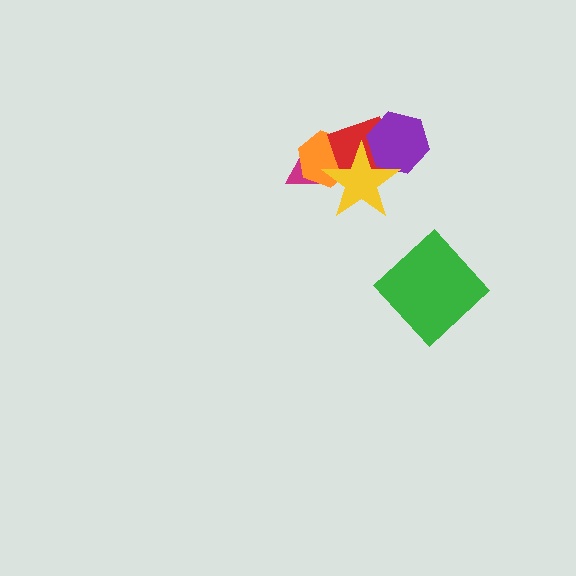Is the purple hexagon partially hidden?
Yes, it is partially covered by another shape.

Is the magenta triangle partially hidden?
Yes, it is partially covered by another shape.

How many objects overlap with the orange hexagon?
3 objects overlap with the orange hexagon.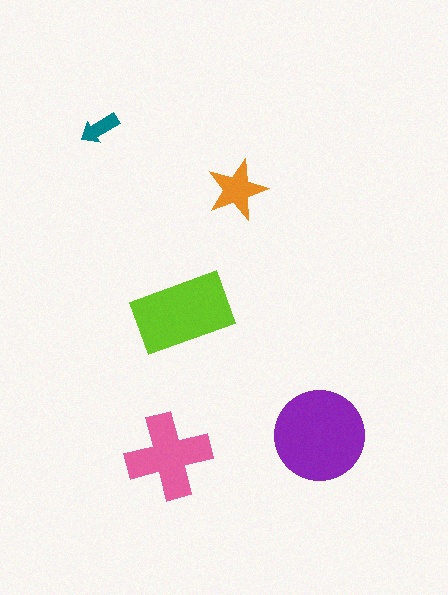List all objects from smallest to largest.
The teal arrow, the orange star, the pink cross, the lime rectangle, the purple circle.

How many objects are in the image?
There are 5 objects in the image.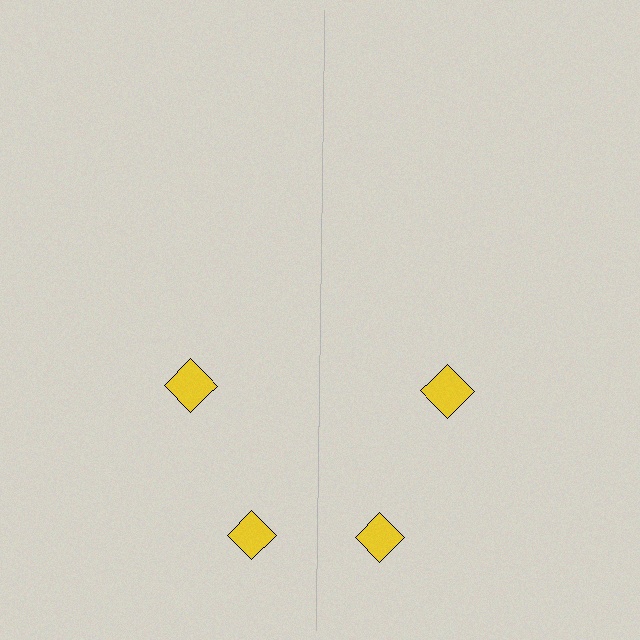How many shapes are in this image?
There are 4 shapes in this image.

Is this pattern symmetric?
Yes, this pattern has bilateral (reflection) symmetry.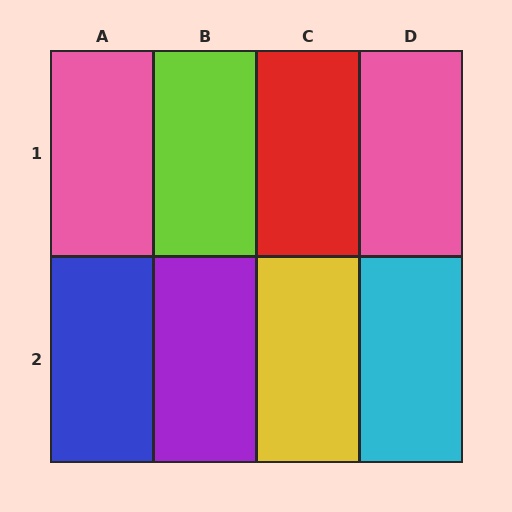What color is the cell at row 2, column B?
Purple.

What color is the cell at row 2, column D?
Cyan.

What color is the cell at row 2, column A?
Blue.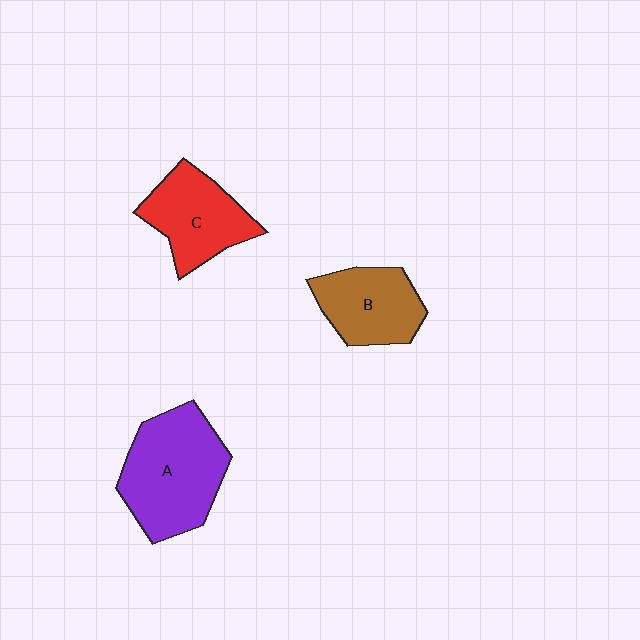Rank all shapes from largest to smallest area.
From largest to smallest: A (purple), C (red), B (brown).